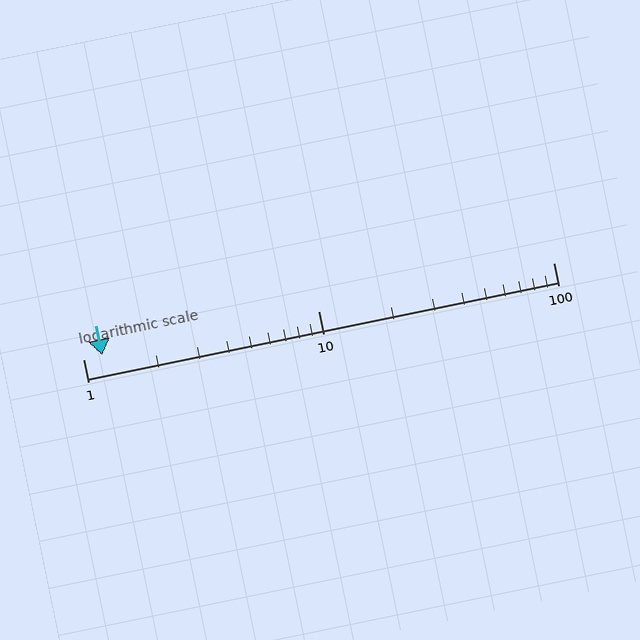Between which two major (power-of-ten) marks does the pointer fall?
The pointer is between 1 and 10.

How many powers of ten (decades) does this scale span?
The scale spans 2 decades, from 1 to 100.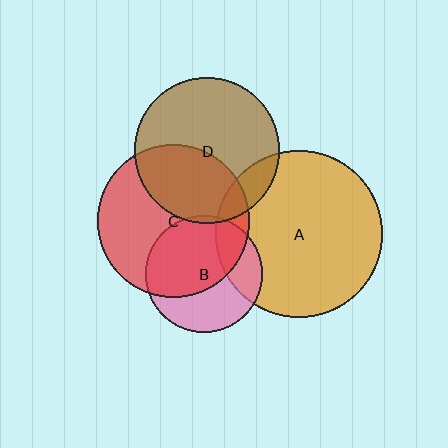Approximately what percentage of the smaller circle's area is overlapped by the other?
Approximately 10%.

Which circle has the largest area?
Circle A (orange).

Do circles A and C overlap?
Yes.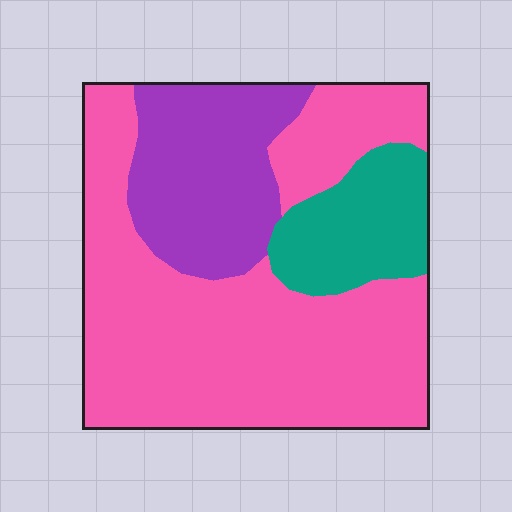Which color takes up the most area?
Pink, at roughly 65%.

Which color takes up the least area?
Teal, at roughly 15%.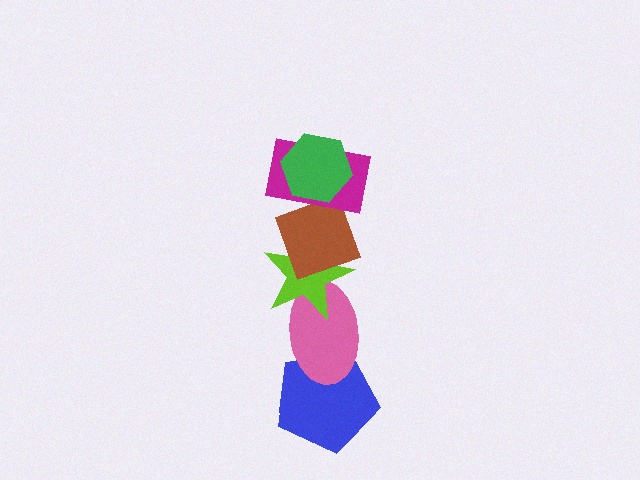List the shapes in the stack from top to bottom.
From top to bottom: the green hexagon, the magenta rectangle, the brown diamond, the lime star, the pink ellipse, the blue pentagon.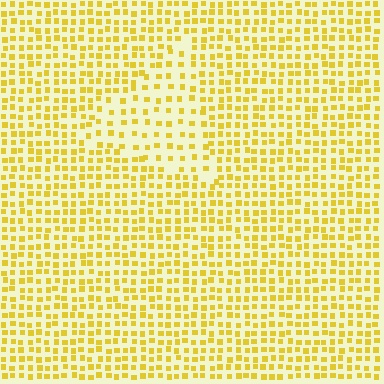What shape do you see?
I see a triangle.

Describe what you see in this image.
The image contains small yellow elements arranged at two different densities. A triangle-shaped region is visible where the elements are less densely packed than the surrounding area.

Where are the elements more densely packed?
The elements are more densely packed outside the triangle boundary.